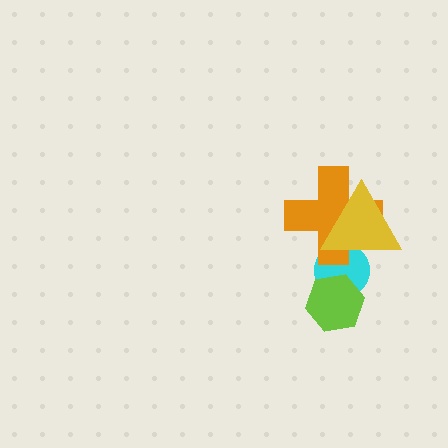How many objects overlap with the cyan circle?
3 objects overlap with the cyan circle.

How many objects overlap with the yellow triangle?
2 objects overlap with the yellow triangle.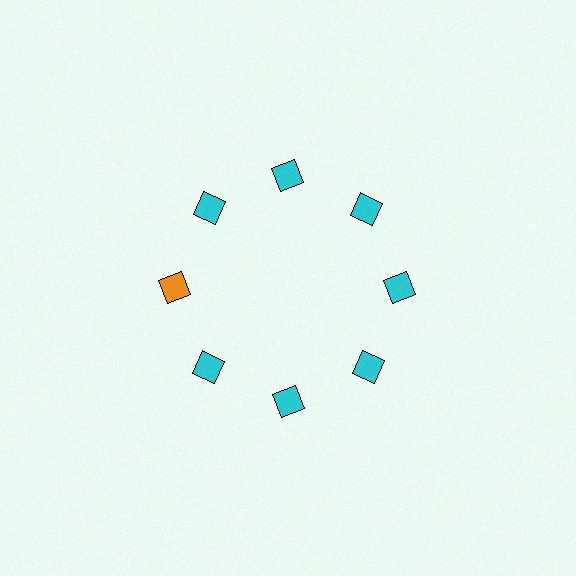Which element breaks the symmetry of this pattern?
The orange diamond at roughly the 9 o'clock position breaks the symmetry. All other shapes are cyan diamonds.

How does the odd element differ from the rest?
It has a different color: orange instead of cyan.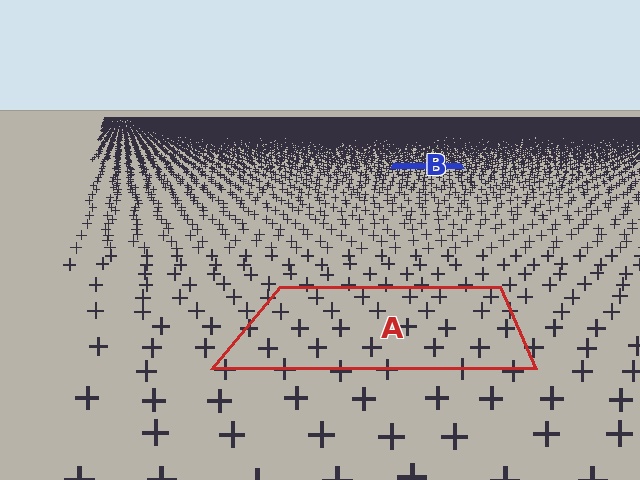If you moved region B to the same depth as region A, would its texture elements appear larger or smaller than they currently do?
They would appear larger. At a closer depth, the same texture elements are projected at a bigger on-screen size.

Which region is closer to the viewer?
Region A is closer. The texture elements there are larger and more spread out.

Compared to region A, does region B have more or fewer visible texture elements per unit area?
Region B has more texture elements per unit area — they are packed more densely because it is farther away.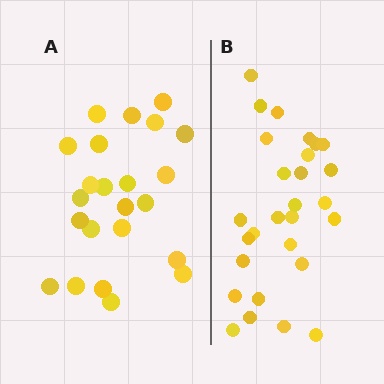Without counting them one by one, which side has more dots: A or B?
Region B (the right region) has more dots.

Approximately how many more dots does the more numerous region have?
Region B has about 5 more dots than region A.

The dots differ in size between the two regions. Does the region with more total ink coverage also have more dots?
No. Region A has more total ink coverage because its dots are larger, but region B actually contains more individual dots. Total area can be misleading — the number of items is what matters here.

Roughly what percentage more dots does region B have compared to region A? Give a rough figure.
About 20% more.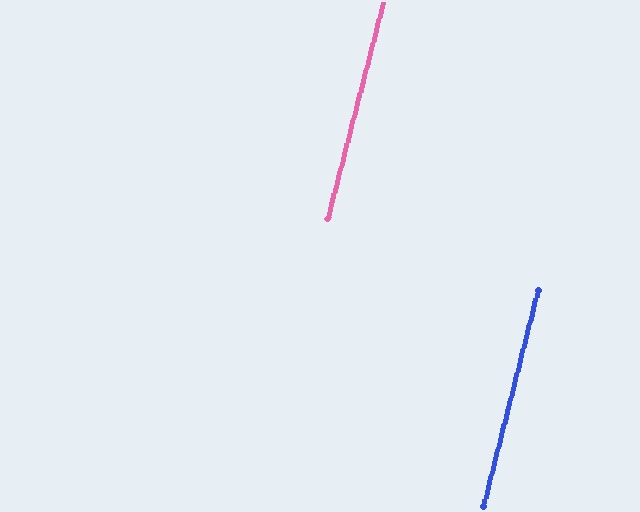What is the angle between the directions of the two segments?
Approximately 0 degrees.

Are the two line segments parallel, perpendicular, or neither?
Parallel — their directions differ by only 0.0°.